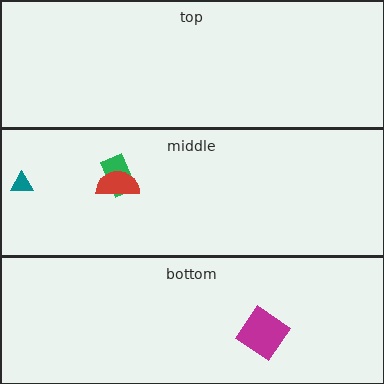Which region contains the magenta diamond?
The bottom region.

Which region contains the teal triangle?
The middle region.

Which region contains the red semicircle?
The middle region.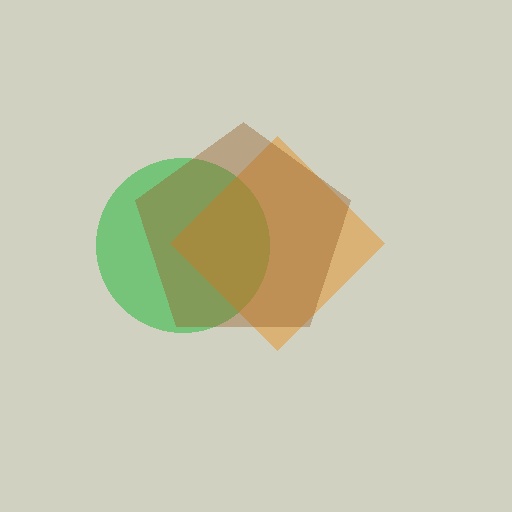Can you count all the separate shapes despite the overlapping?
Yes, there are 3 separate shapes.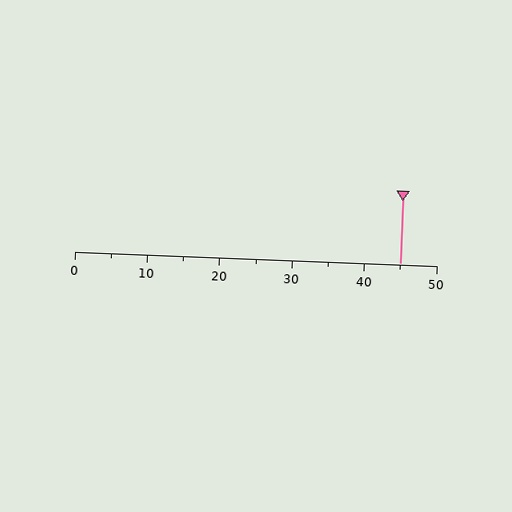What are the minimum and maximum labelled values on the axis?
The axis runs from 0 to 50.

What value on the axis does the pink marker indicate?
The marker indicates approximately 45.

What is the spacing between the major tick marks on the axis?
The major ticks are spaced 10 apart.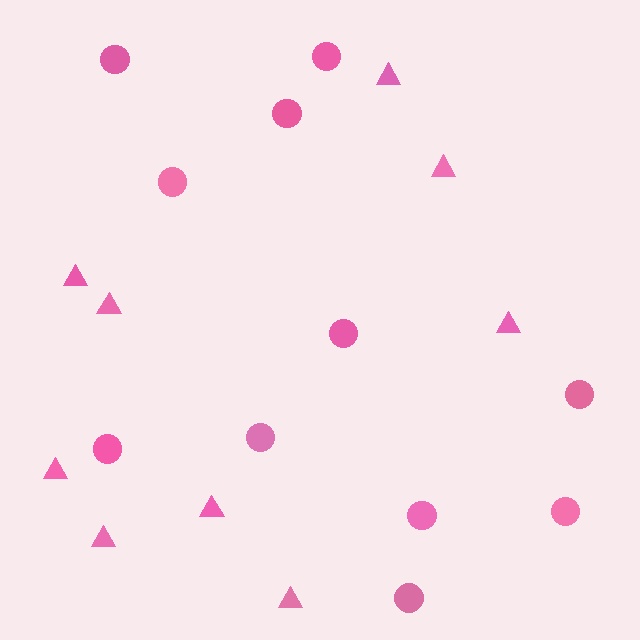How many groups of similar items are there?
There are 2 groups: one group of triangles (9) and one group of circles (11).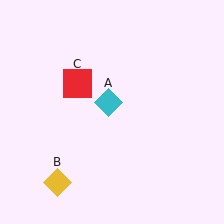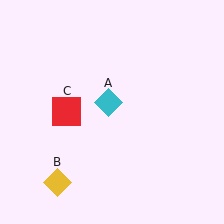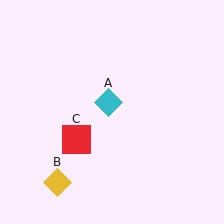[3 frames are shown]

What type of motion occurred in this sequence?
The red square (object C) rotated counterclockwise around the center of the scene.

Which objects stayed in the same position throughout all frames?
Cyan diamond (object A) and yellow diamond (object B) remained stationary.